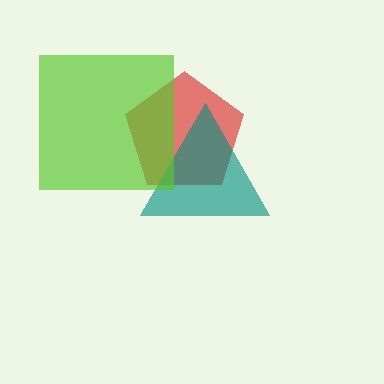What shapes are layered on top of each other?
The layered shapes are: a red pentagon, a teal triangle, a lime square.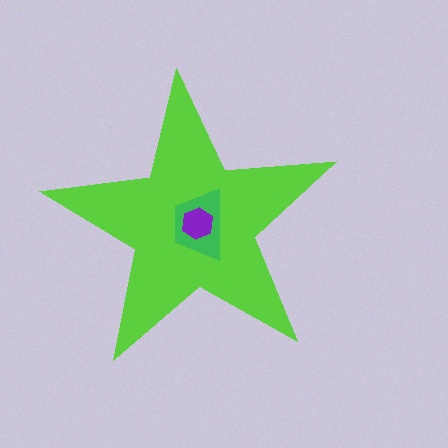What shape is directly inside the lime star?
The green trapezoid.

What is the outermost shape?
The lime star.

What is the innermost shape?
The purple hexagon.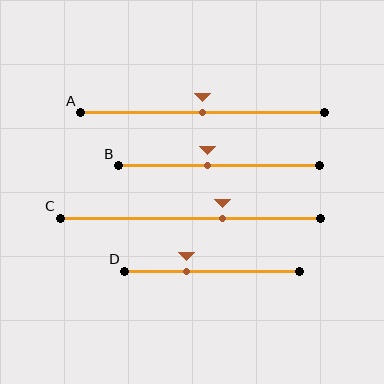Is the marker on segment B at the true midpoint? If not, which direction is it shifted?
No, the marker on segment B is shifted to the left by about 6% of the segment length.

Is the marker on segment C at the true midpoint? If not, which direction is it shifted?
No, the marker on segment C is shifted to the right by about 12% of the segment length.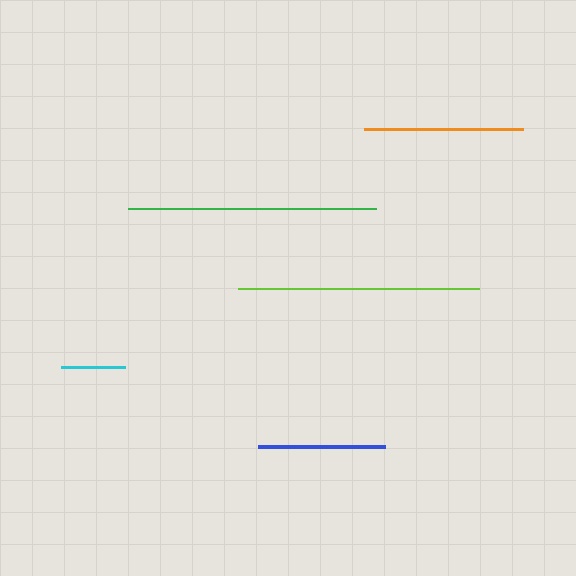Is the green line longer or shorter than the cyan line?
The green line is longer than the cyan line.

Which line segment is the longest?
The green line is the longest at approximately 248 pixels.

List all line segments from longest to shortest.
From longest to shortest: green, lime, orange, blue, cyan.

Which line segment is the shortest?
The cyan line is the shortest at approximately 64 pixels.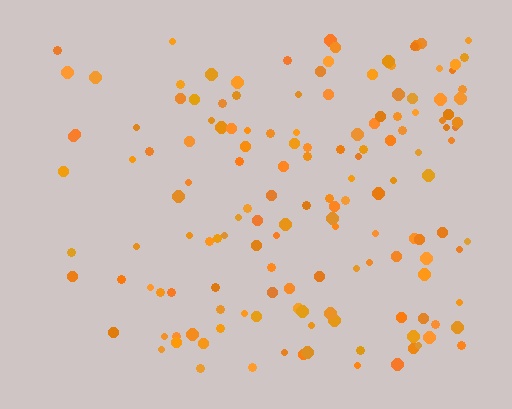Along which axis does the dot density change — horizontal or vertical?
Horizontal.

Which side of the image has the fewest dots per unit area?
The left.